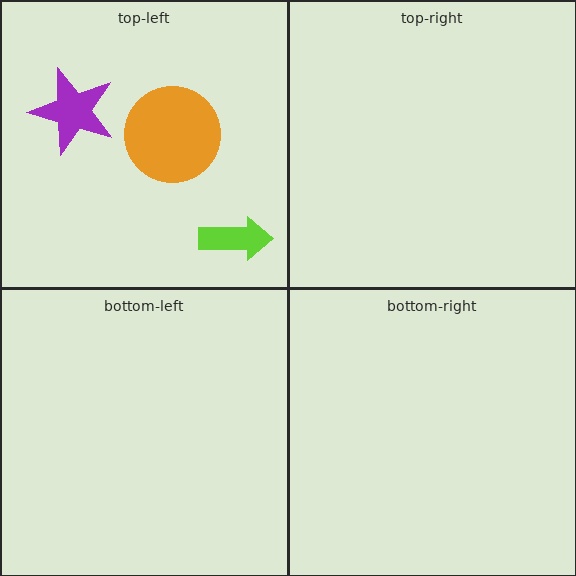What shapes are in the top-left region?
The lime arrow, the purple star, the orange circle.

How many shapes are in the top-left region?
3.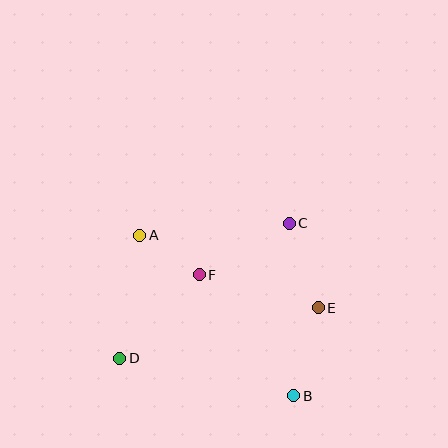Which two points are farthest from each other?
Points A and B are farthest from each other.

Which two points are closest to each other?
Points A and F are closest to each other.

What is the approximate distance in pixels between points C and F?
The distance between C and F is approximately 104 pixels.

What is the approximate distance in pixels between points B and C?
The distance between B and C is approximately 173 pixels.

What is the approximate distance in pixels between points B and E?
The distance between B and E is approximately 91 pixels.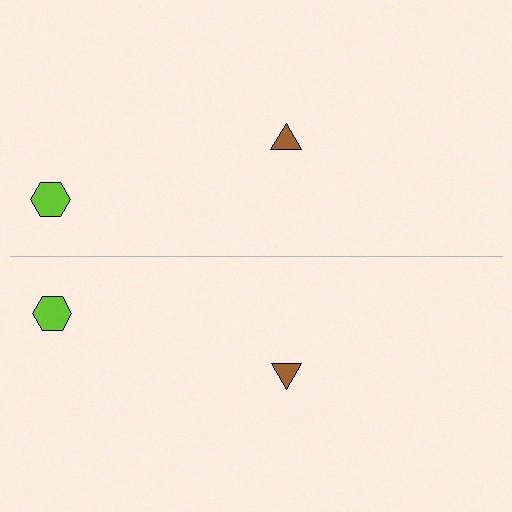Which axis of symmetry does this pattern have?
The pattern has a horizontal axis of symmetry running through the center of the image.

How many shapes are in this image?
There are 4 shapes in this image.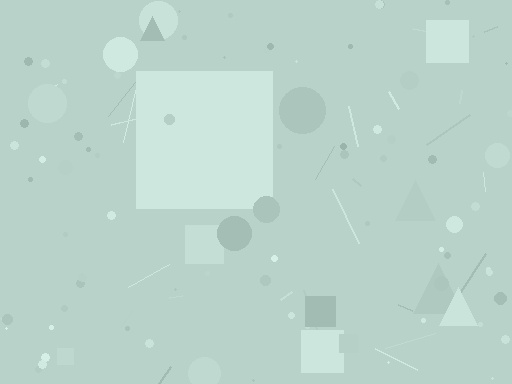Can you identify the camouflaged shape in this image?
The camouflaged shape is a square.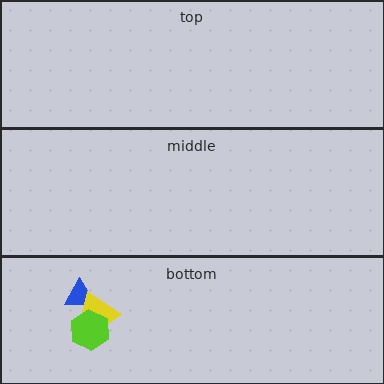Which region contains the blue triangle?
The bottom region.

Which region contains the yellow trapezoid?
The bottom region.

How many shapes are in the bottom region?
3.